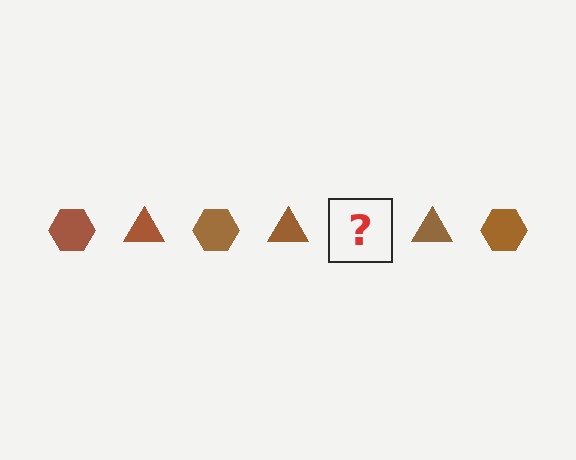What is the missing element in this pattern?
The missing element is a brown hexagon.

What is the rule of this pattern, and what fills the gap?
The rule is that the pattern cycles through hexagon, triangle shapes in brown. The gap should be filled with a brown hexagon.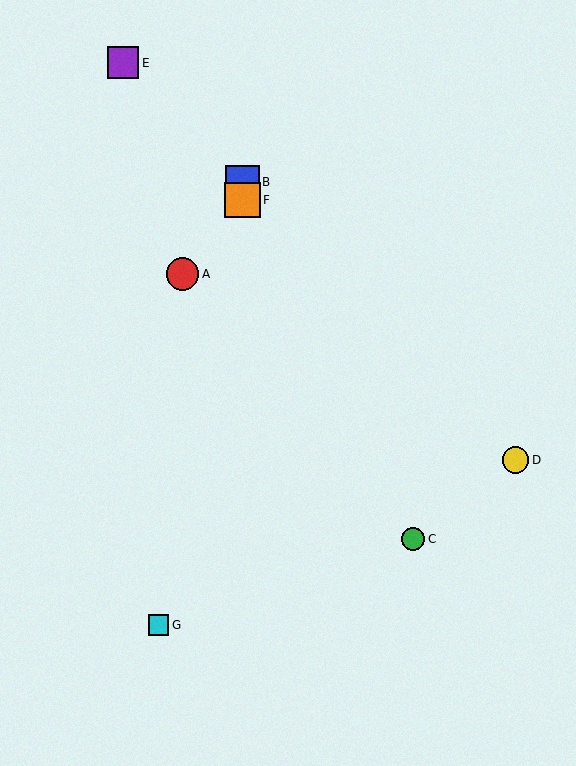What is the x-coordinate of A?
Object A is at x≈183.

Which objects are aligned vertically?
Objects B, F are aligned vertically.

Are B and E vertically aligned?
No, B is at x≈242 and E is at x≈123.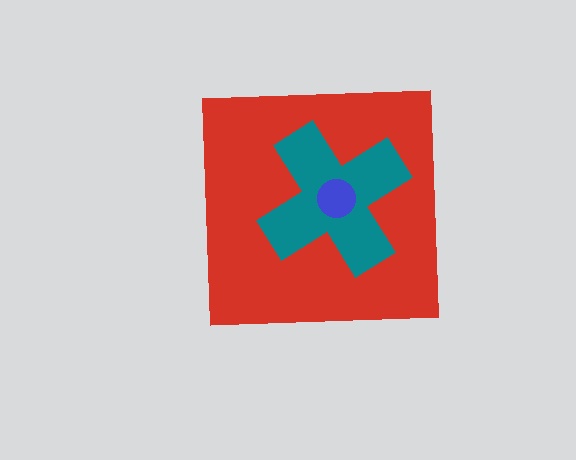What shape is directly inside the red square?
The teal cross.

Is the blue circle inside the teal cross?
Yes.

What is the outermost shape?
The red square.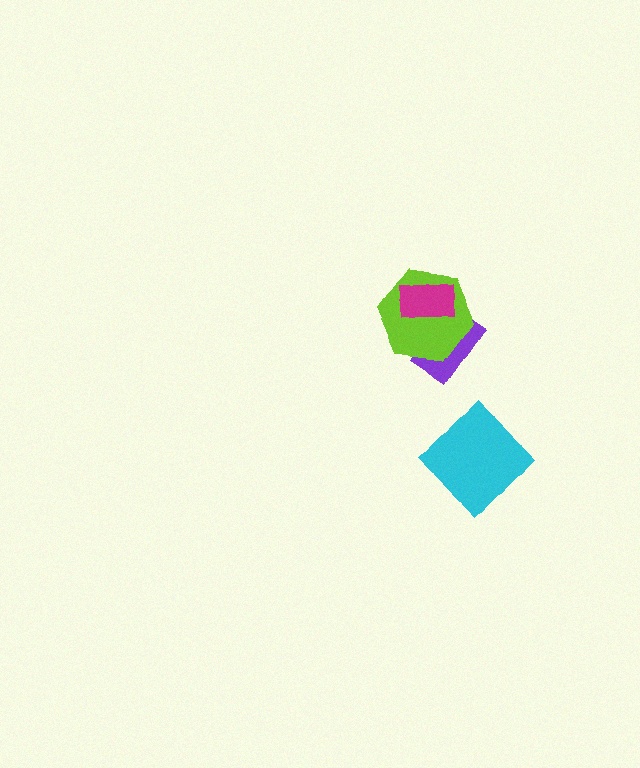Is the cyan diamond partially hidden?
No, no other shape covers it.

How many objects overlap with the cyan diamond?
0 objects overlap with the cyan diamond.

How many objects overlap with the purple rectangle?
2 objects overlap with the purple rectangle.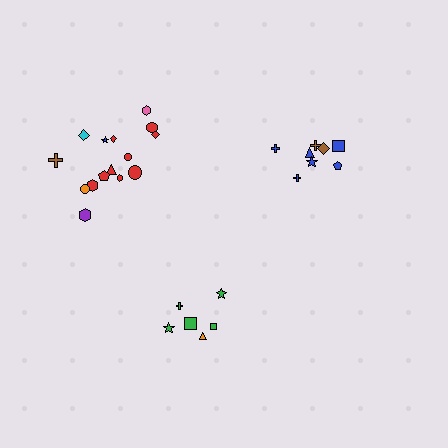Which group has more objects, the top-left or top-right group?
The top-left group.